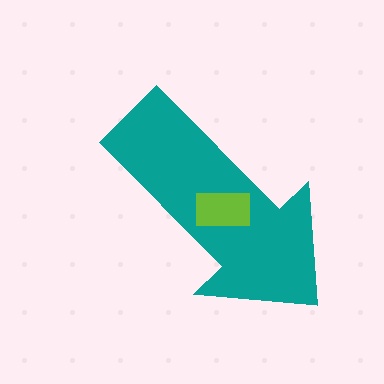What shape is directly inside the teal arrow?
The lime rectangle.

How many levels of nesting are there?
2.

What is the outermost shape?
The teal arrow.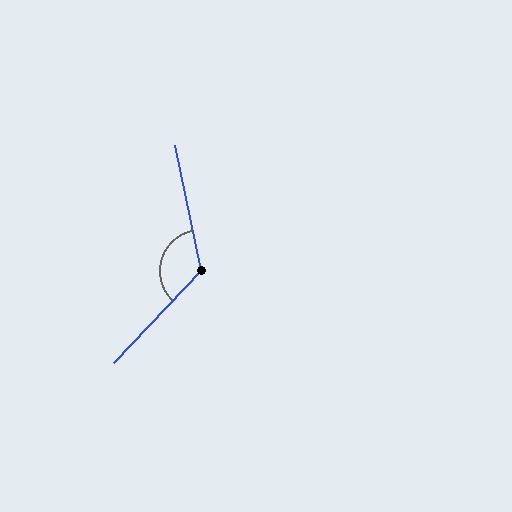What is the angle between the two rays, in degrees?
Approximately 125 degrees.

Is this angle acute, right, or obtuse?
It is obtuse.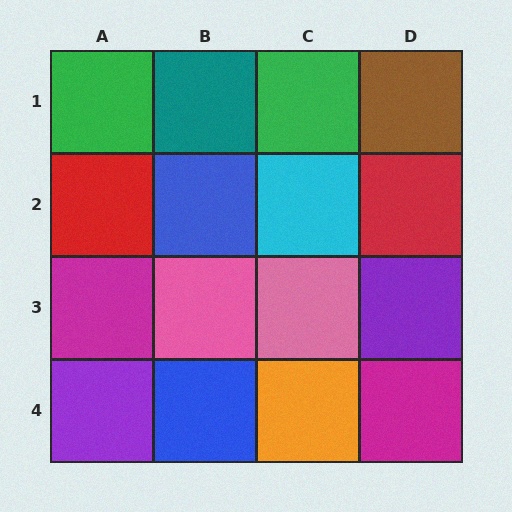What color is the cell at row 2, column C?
Cyan.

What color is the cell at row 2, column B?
Blue.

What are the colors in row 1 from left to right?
Green, teal, green, brown.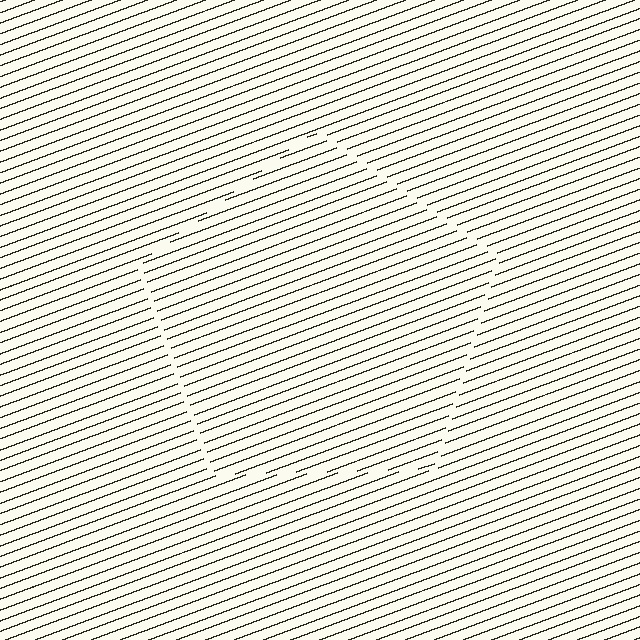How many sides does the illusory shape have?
5 sides — the line-ends trace a pentagon.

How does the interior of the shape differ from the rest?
The interior of the shape contains the same grating, shifted by half a period — the contour is defined by the phase discontinuity where line-ends from the inner and outer gratings abut.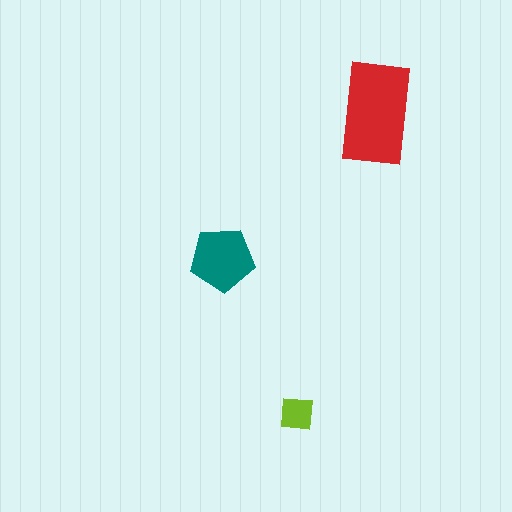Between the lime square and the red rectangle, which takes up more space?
The red rectangle.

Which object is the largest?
The red rectangle.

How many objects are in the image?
There are 3 objects in the image.